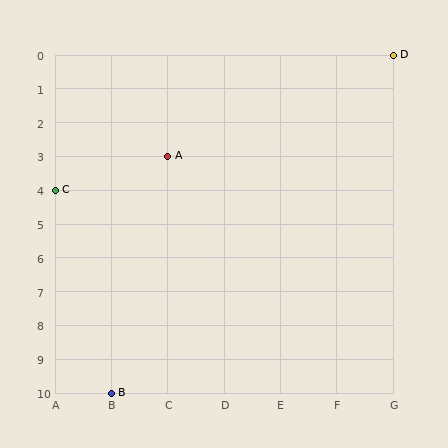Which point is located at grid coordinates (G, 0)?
Point D is at (G, 0).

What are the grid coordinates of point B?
Point B is at grid coordinates (B, 10).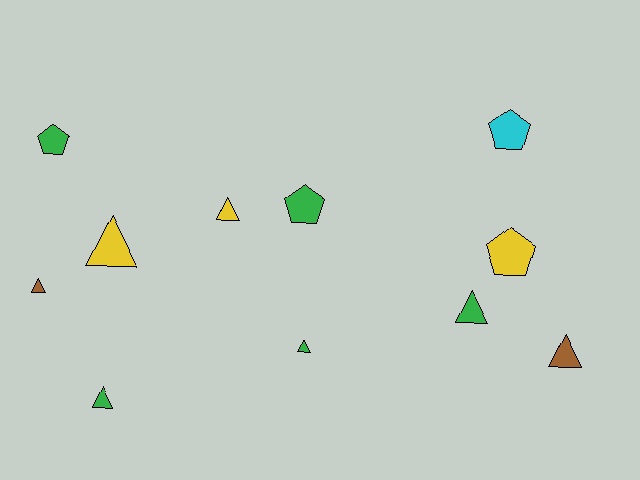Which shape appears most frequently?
Triangle, with 7 objects.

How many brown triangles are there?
There are 2 brown triangles.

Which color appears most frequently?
Green, with 5 objects.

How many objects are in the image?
There are 11 objects.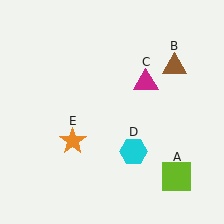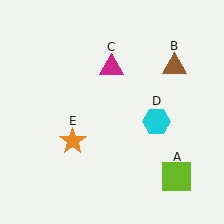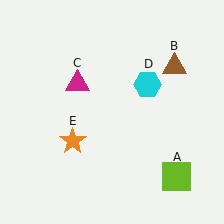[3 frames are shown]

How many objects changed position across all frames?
2 objects changed position: magenta triangle (object C), cyan hexagon (object D).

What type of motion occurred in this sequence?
The magenta triangle (object C), cyan hexagon (object D) rotated counterclockwise around the center of the scene.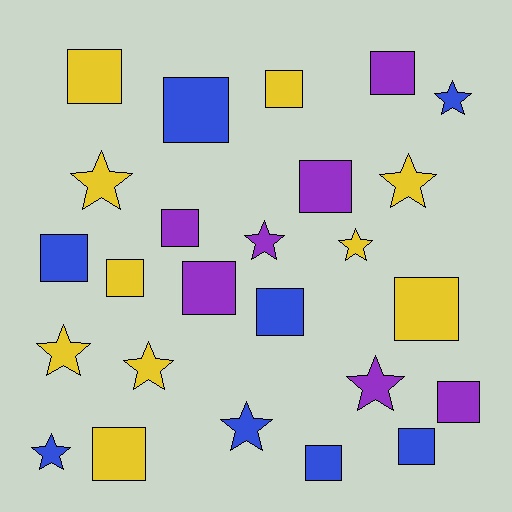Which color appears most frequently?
Yellow, with 10 objects.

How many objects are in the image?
There are 25 objects.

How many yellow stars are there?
There are 5 yellow stars.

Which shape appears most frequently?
Square, with 15 objects.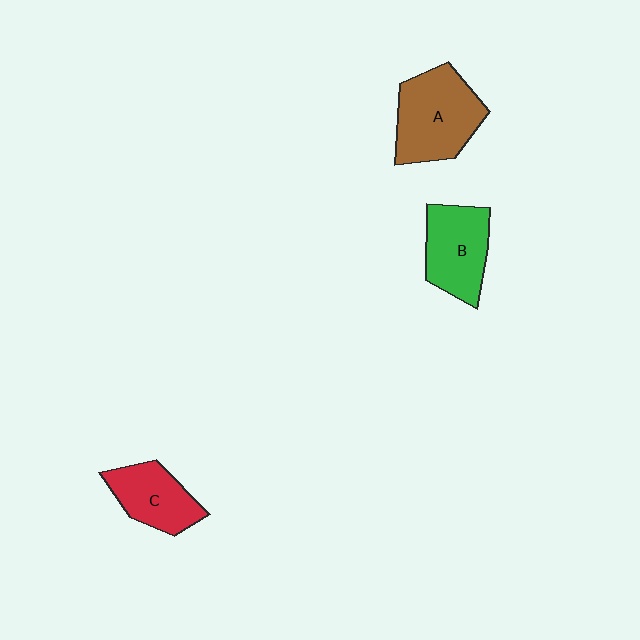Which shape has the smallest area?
Shape C (red).